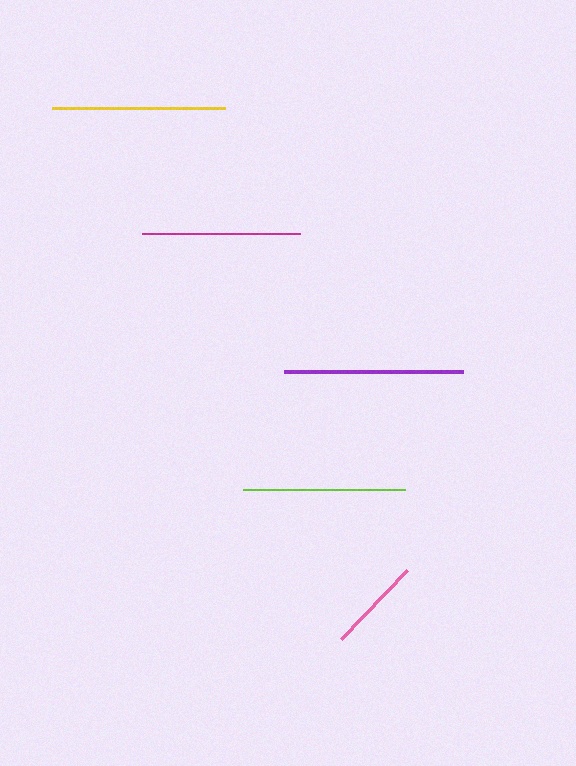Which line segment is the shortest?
The pink line is the shortest at approximately 96 pixels.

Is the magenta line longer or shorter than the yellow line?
The yellow line is longer than the magenta line.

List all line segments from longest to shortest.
From longest to shortest: purple, yellow, lime, magenta, pink.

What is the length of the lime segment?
The lime segment is approximately 163 pixels long.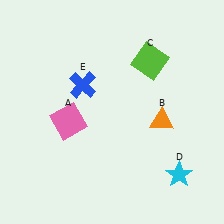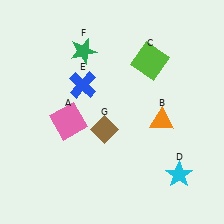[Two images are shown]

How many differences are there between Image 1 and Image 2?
There are 2 differences between the two images.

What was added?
A green star (F), a brown diamond (G) were added in Image 2.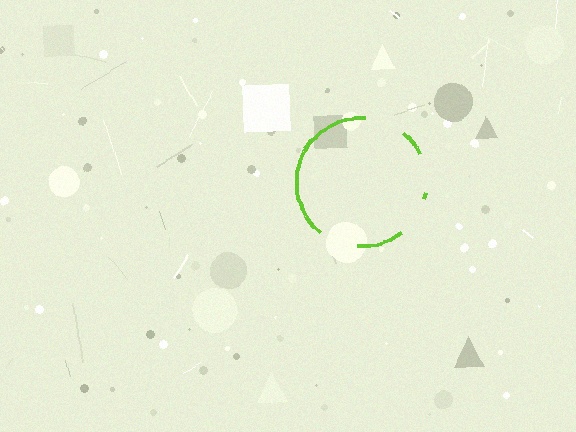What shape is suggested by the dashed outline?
The dashed outline suggests a circle.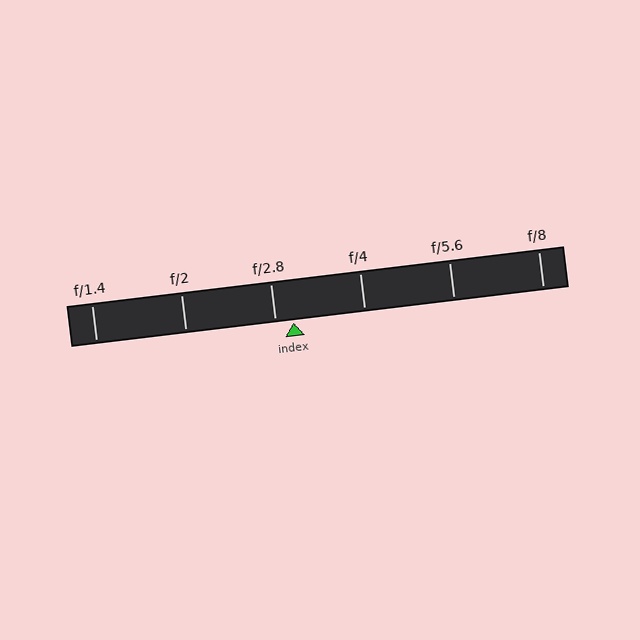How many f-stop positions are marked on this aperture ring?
There are 6 f-stop positions marked.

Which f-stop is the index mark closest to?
The index mark is closest to f/2.8.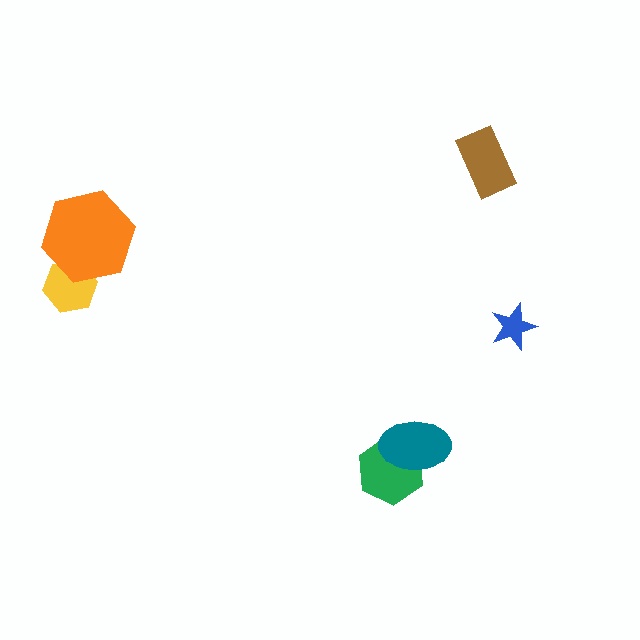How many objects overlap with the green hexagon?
1 object overlaps with the green hexagon.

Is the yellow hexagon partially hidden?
Yes, it is partially covered by another shape.